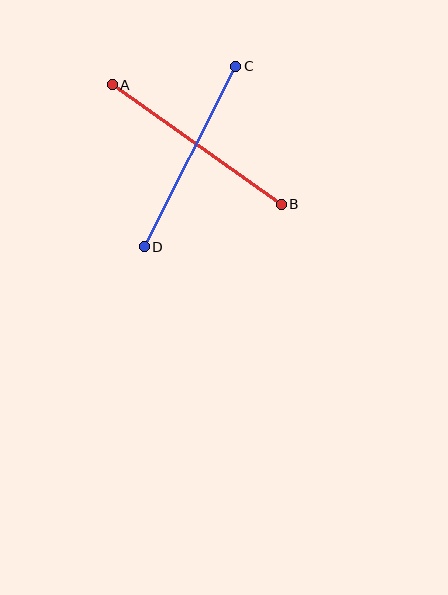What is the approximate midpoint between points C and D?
The midpoint is at approximately (190, 157) pixels.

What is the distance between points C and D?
The distance is approximately 202 pixels.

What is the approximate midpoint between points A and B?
The midpoint is at approximately (197, 144) pixels.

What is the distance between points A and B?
The distance is approximately 207 pixels.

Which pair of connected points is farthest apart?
Points A and B are farthest apart.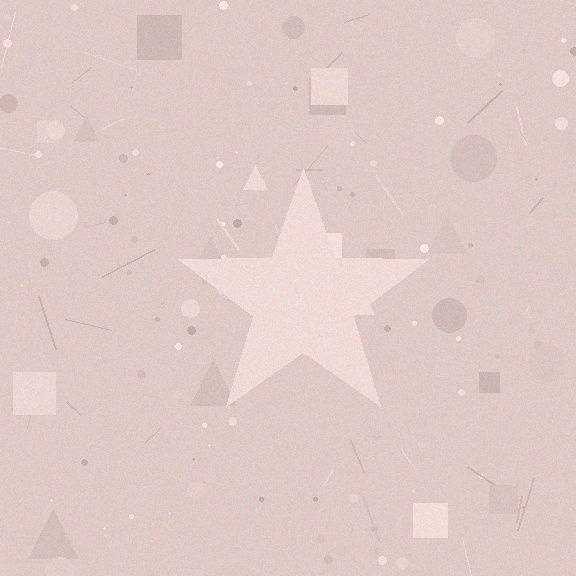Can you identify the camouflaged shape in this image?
The camouflaged shape is a star.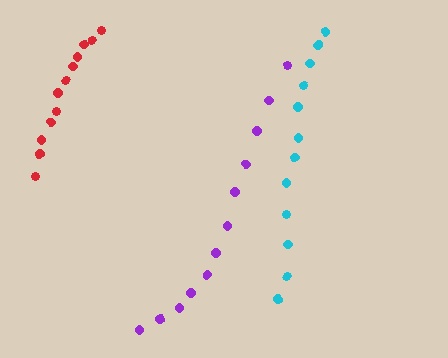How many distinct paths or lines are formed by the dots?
There are 3 distinct paths.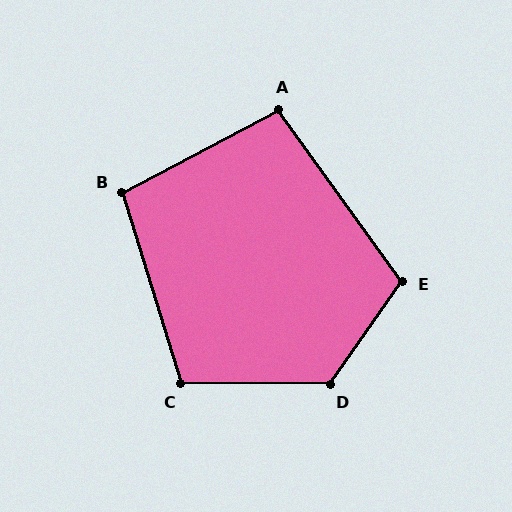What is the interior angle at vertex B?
Approximately 101 degrees (obtuse).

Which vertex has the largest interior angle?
D, at approximately 125 degrees.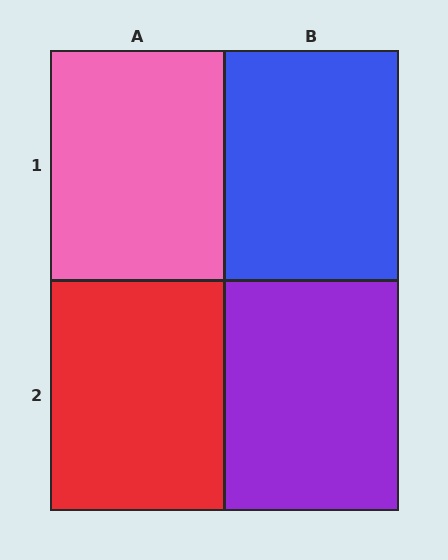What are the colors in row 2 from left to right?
Red, purple.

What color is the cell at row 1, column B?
Blue.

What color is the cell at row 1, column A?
Pink.